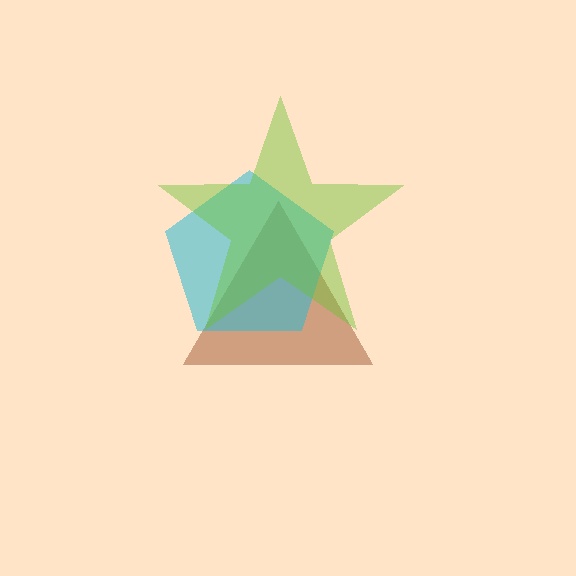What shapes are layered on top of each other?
The layered shapes are: a brown triangle, a cyan pentagon, a lime star.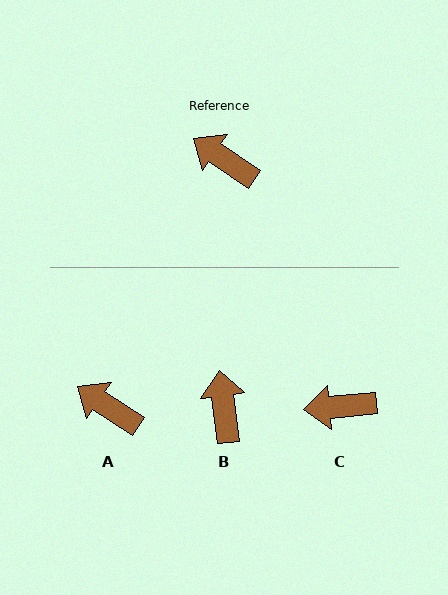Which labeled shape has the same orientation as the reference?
A.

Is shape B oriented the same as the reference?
No, it is off by about 49 degrees.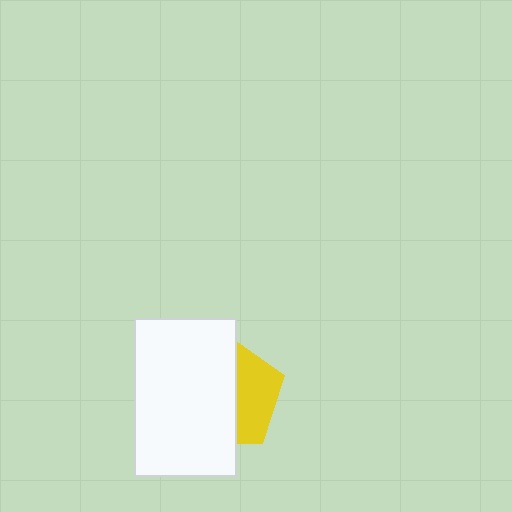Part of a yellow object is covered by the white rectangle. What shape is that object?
It is a pentagon.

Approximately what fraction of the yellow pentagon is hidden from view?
Roughly 63% of the yellow pentagon is hidden behind the white rectangle.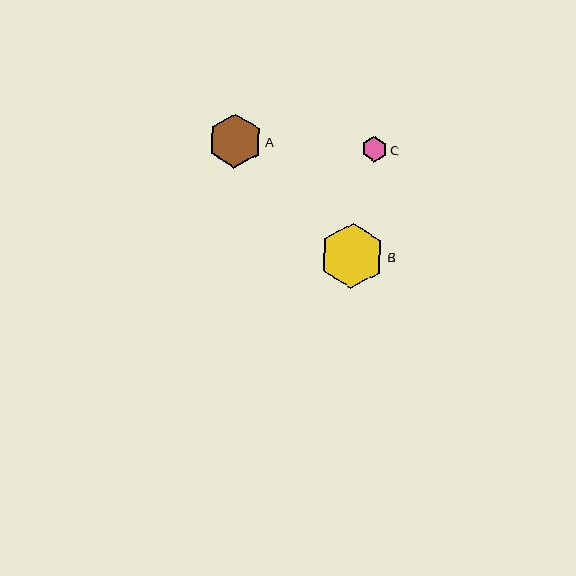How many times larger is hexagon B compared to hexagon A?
Hexagon B is approximately 1.2 times the size of hexagon A.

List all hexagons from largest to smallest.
From largest to smallest: B, A, C.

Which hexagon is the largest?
Hexagon B is the largest with a size of approximately 65 pixels.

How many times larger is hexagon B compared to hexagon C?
Hexagon B is approximately 2.6 times the size of hexagon C.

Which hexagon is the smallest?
Hexagon C is the smallest with a size of approximately 25 pixels.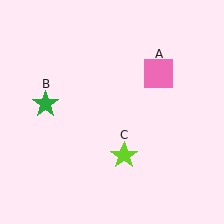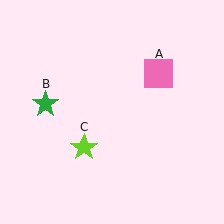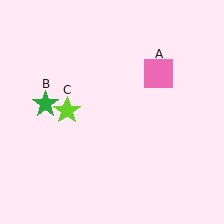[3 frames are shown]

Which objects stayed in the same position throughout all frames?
Pink square (object A) and green star (object B) remained stationary.